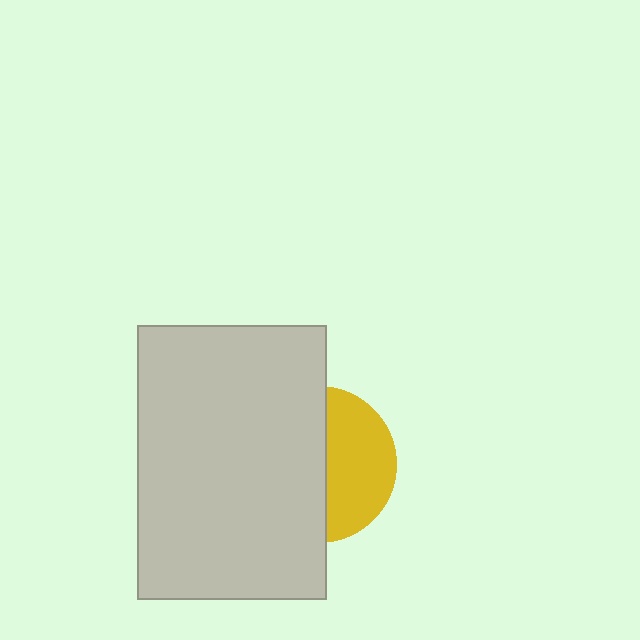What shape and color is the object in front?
The object in front is a light gray rectangle.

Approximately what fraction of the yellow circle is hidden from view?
Roughly 57% of the yellow circle is hidden behind the light gray rectangle.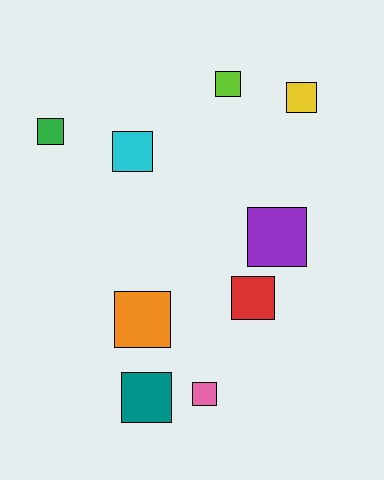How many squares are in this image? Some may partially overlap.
There are 9 squares.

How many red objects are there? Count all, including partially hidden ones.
There is 1 red object.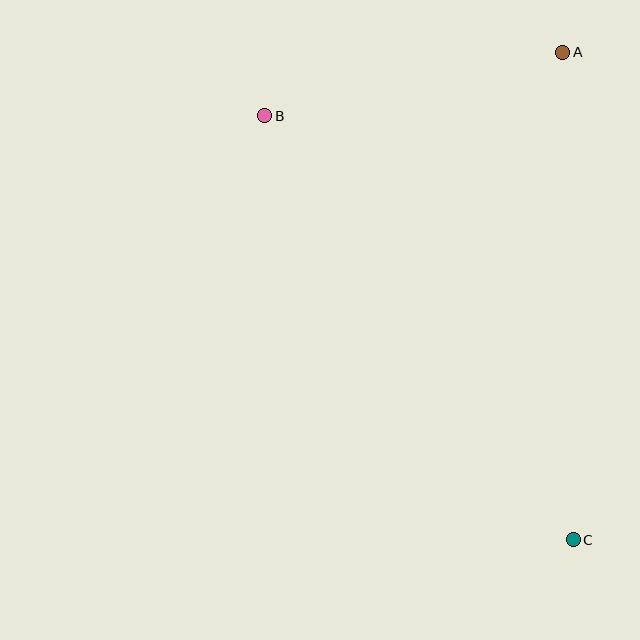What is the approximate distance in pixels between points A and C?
The distance between A and C is approximately 488 pixels.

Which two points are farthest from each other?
Points B and C are farthest from each other.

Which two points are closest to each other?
Points A and B are closest to each other.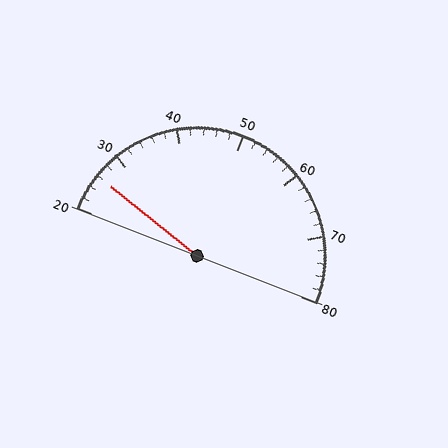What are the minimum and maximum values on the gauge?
The gauge ranges from 20 to 80.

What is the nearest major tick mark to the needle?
The nearest major tick mark is 30.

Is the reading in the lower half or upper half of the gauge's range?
The reading is in the lower half of the range (20 to 80).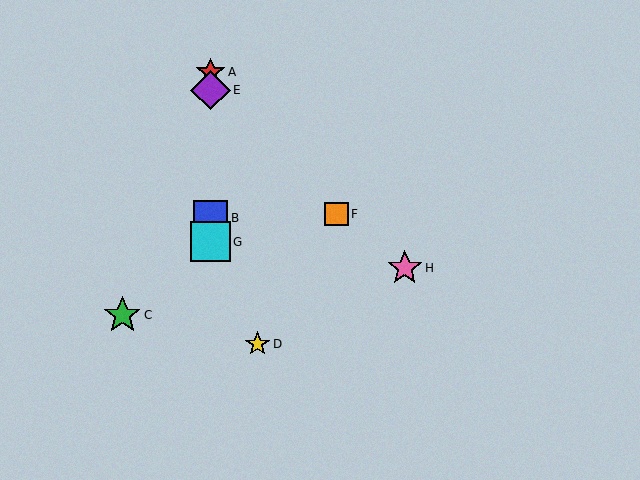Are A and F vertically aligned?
No, A is at x≈211 and F is at x≈336.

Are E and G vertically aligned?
Yes, both are at x≈211.